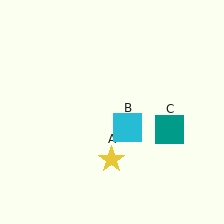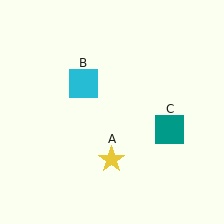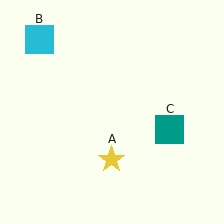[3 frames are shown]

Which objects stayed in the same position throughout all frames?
Yellow star (object A) and teal square (object C) remained stationary.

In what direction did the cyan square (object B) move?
The cyan square (object B) moved up and to the left.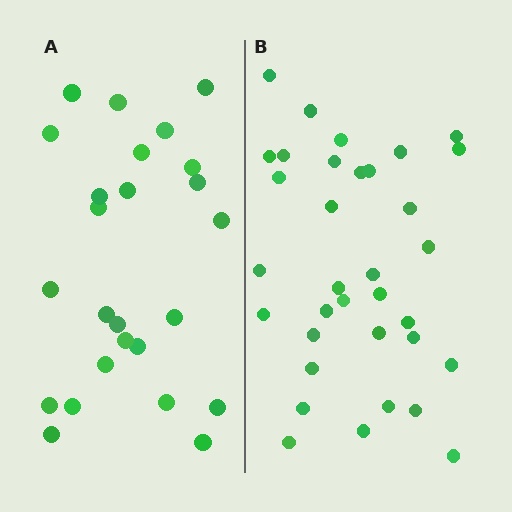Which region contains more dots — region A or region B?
Region B (the right region) has more dots.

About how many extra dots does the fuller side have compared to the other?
Region B has roughly 8 or so more dots than region A.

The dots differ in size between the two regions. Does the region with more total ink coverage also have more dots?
No. Region A has more total ink coverage because its dots are larger, but region B actually contains more individual dots. Total area can be misleading — the number of items is what matters here.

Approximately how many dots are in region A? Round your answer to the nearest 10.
About 20 dots. (The exact count is 25, which rounds to 20.)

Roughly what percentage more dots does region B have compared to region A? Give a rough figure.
About 35% more.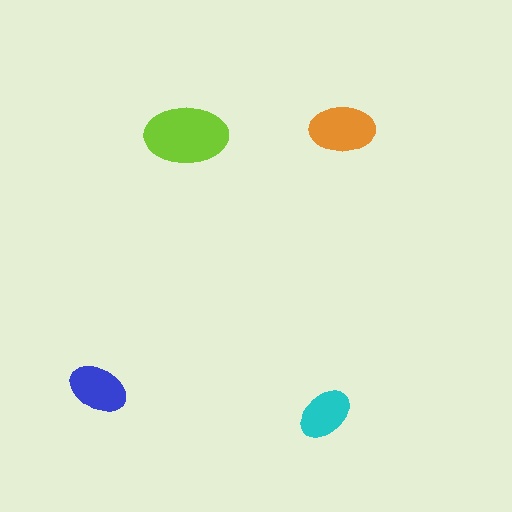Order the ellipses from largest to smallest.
the lime one, the orange one, the blue one, the cyan one.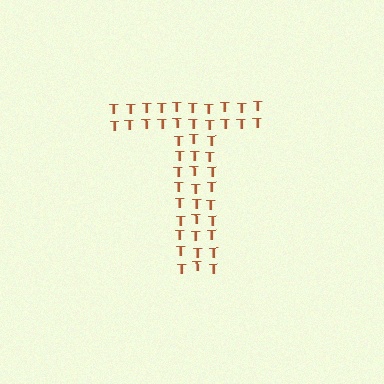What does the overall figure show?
The overall figure shows the letter T.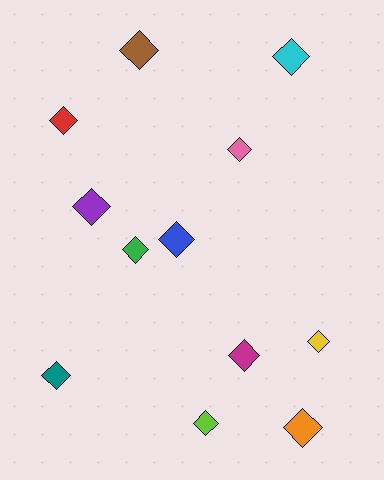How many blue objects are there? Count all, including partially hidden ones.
There is 1 blue object.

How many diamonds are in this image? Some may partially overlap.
There are 12 diamonds.